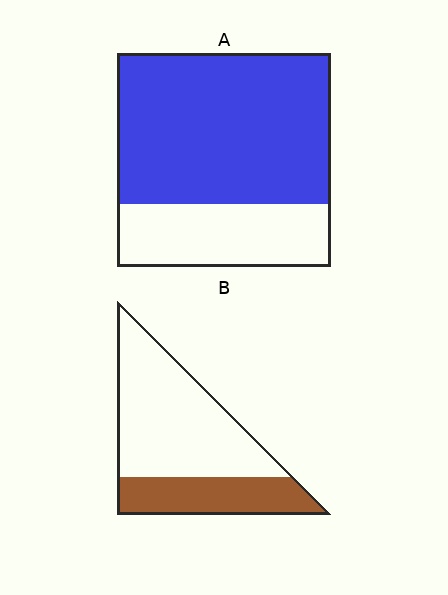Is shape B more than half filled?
No.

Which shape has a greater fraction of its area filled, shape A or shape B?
Shape A.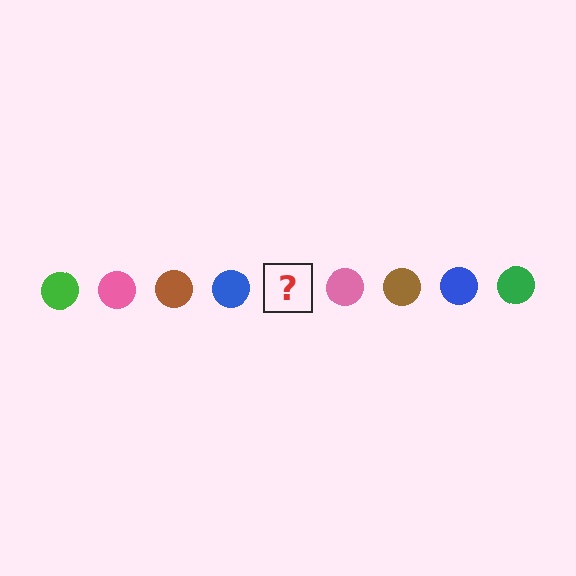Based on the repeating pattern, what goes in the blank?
The blank should be a green circle.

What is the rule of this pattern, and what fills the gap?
The rule is that the pattern cycles through green, pink, brown, blue circles. The gap should be filled with a green circle.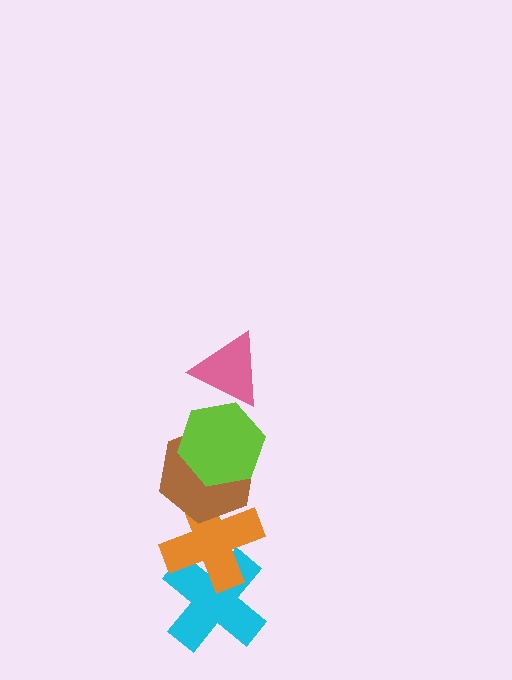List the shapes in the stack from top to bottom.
From top to bottom: the pink triangle, the lime hexagon, the brown hexagon, the orange cross, the cyan cross.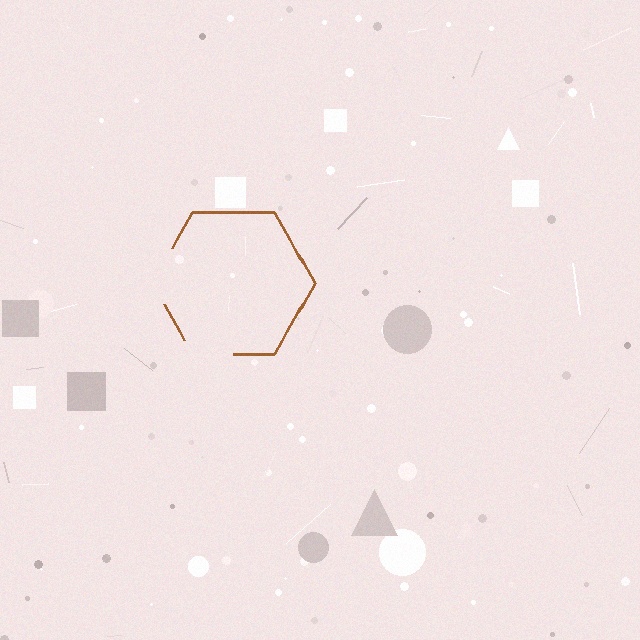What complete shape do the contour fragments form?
The contour fragments form a hexagon.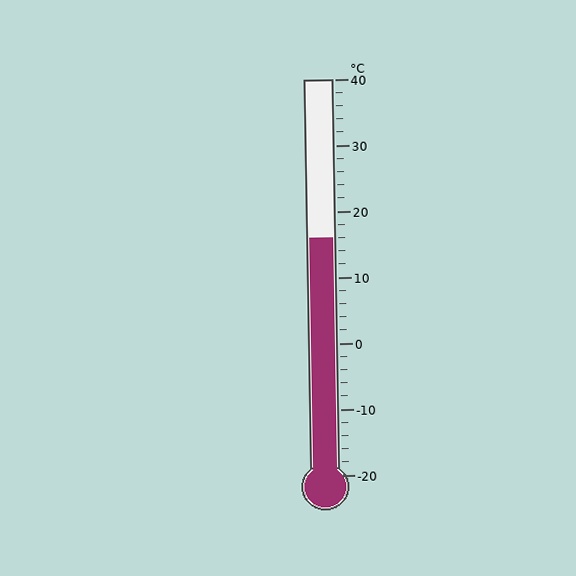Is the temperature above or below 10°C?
The temperature is above 10°C.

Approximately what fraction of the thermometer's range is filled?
The thermometer is filled to approximately 60% of its range.